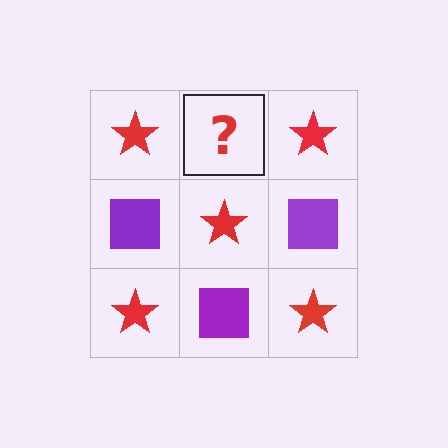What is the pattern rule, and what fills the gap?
The rule is that it alternates red star and purple square in a checkerboard pattern. The gap should be filled with a purple square.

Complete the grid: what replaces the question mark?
The question mark should be replaced with a purple square.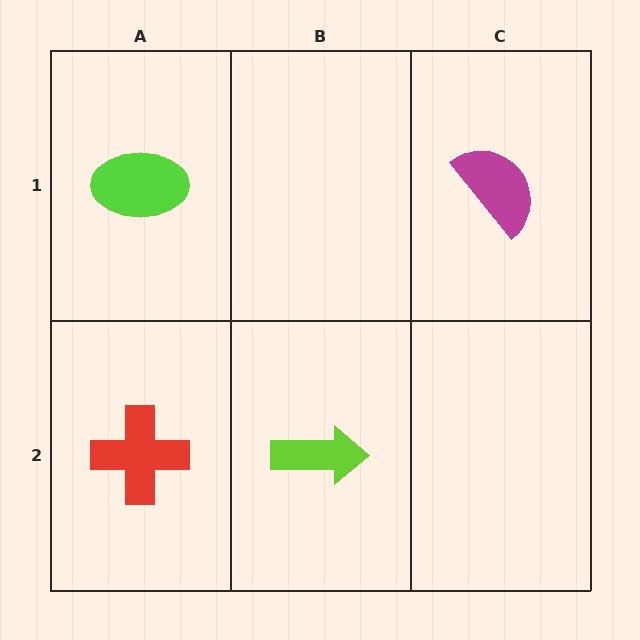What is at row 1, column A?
A lime ellipse.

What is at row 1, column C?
A magenta semicircle.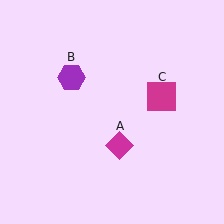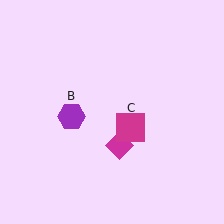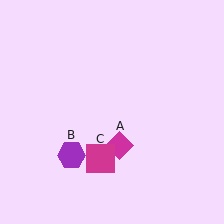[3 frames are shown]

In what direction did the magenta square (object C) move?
The magenta square (object C) moved down and to the left.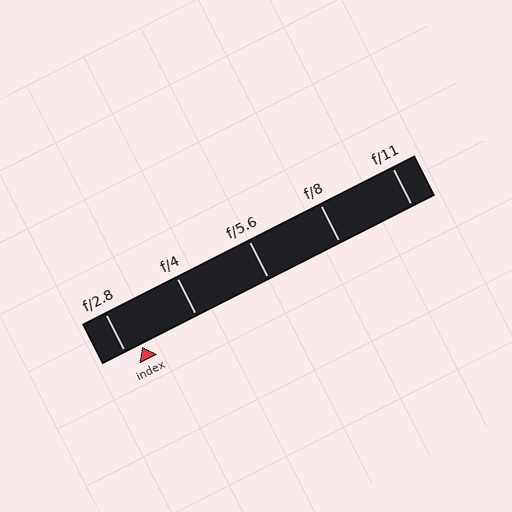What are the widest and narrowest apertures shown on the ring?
The widest aperture shown is f/2.8 and the narrowest is f/11.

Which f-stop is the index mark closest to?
The index mark is closest to f/2.8.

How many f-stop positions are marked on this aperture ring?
There are 5 f-stop positions marked.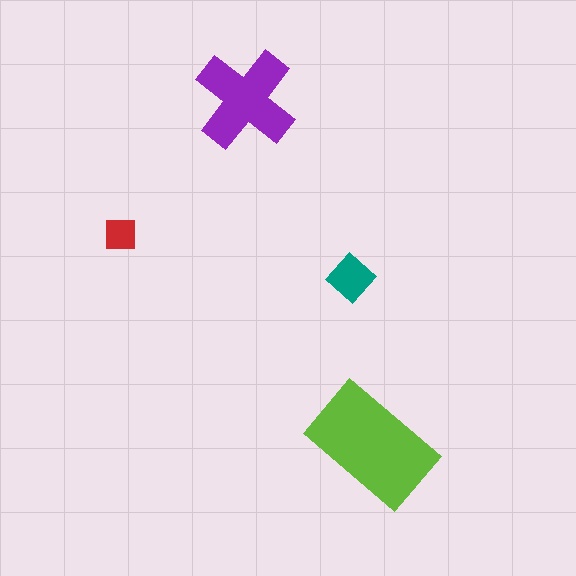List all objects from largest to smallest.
The lime rectangle, the purple cross, the teal diamond, the red square.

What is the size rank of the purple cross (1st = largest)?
2nd.